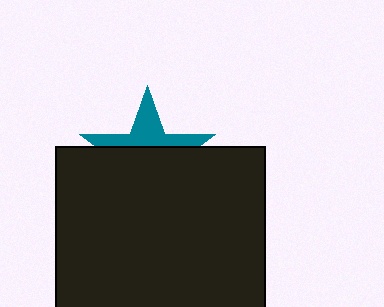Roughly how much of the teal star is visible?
A small part of it is visible (roughly 38%).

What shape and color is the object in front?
The object in front is a black square.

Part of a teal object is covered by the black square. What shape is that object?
It is a star.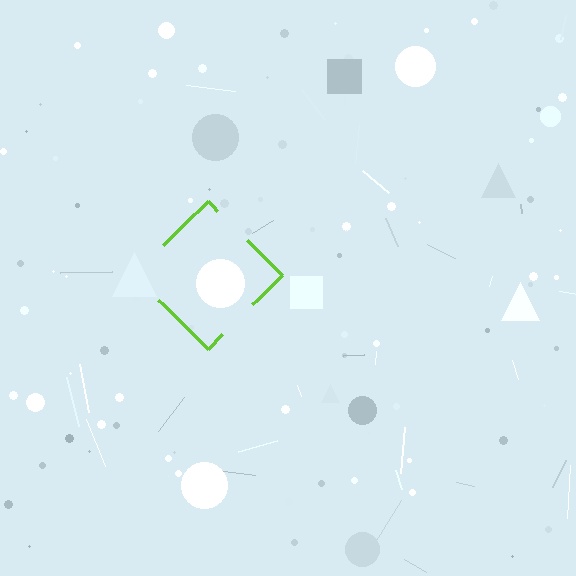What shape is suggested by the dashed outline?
The dashed outline suggests a diamond.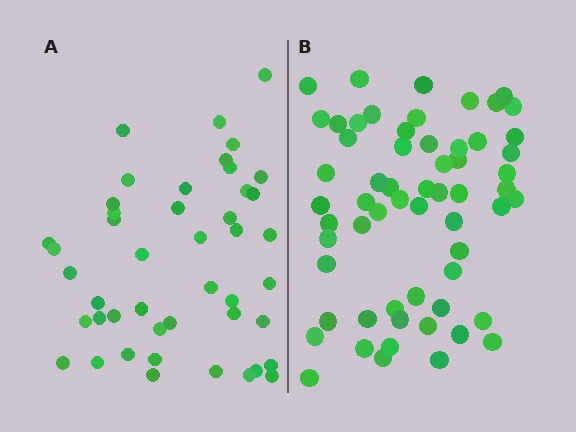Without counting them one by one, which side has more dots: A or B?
Region B (the right region) has more dots.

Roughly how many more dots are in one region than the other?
Region B has approximately 15 more dots than region A.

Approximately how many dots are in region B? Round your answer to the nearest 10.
About 60 dots.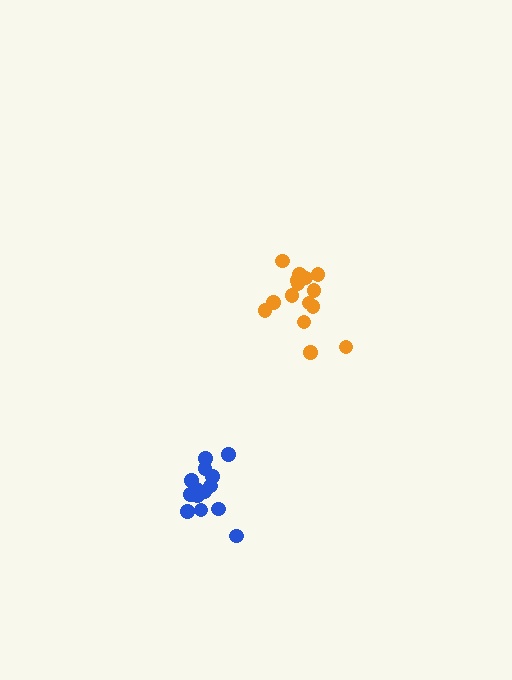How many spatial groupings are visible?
There are 2 spatial groupings.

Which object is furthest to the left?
The blue cluster is leftmost.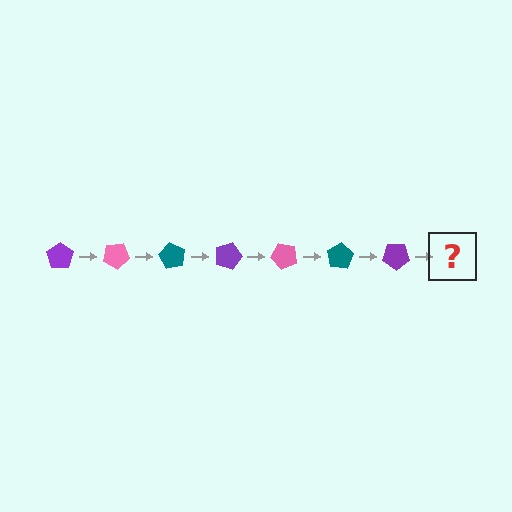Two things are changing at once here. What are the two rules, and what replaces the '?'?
The two rules are that it rotates 30 degrees each step and the color cycles through purple, pink, and teal. The '?' should be a pink pentagon, rotated 210 degrees from the start.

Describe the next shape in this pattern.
It should be a pink pentagon, rotated 210 degrees from the start.